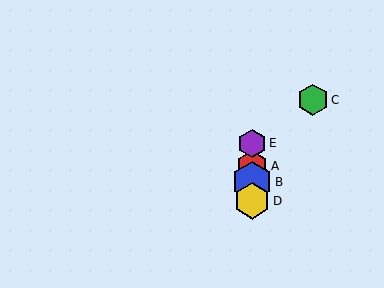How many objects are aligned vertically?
4 objects (A, B, D, E) are aligned vertically.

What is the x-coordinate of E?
Object E is at x≈252.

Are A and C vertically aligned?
No, A is at x≈252 and C is at x≈313.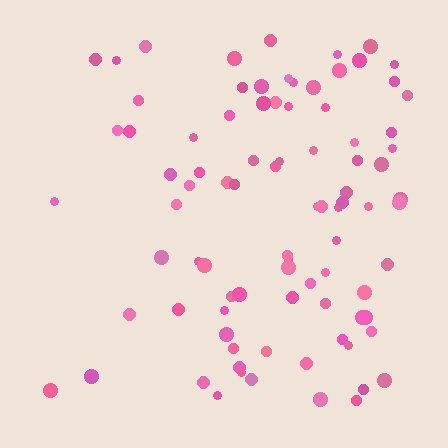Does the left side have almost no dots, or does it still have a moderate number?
Still a moderate number, just noticeably fewer than the right.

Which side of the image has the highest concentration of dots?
The right.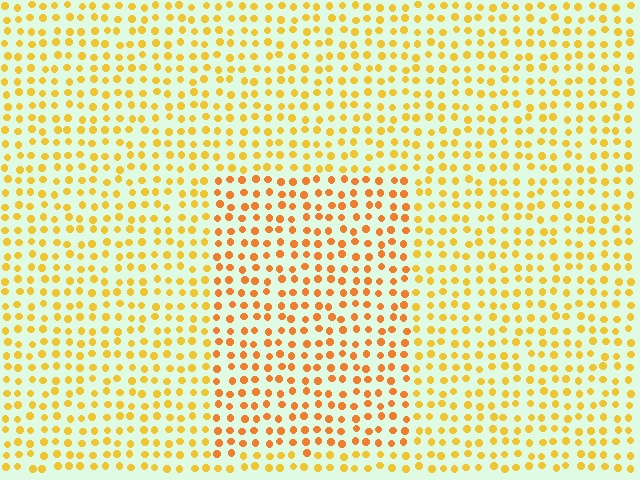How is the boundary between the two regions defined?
The boundary is defined purely by a slight shift in hue (about 23 degrees). Spacing, size, and orientation are identical on both sides.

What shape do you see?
I see a rectangle.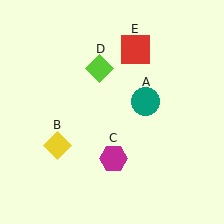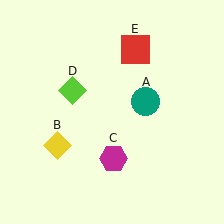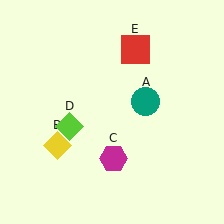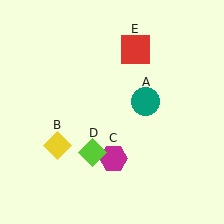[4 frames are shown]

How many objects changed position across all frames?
1 object changed position: lime diamond (object D).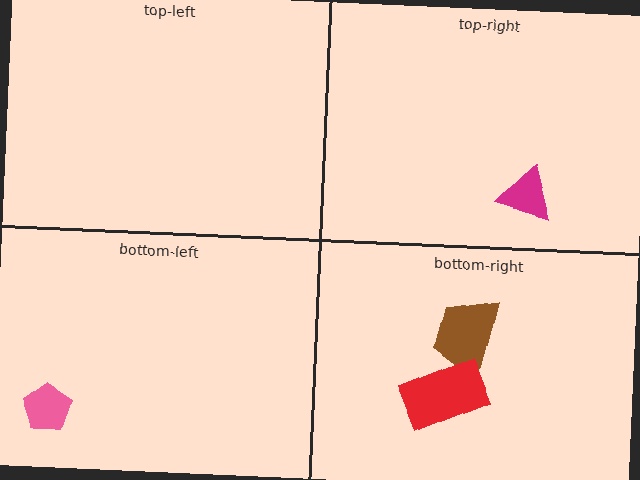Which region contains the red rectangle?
The bottom-right region.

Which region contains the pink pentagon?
The bottom-left region.